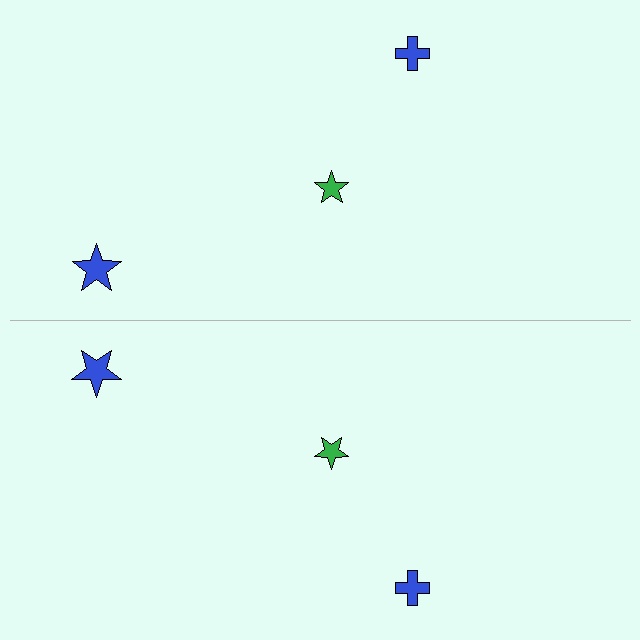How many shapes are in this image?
There are 6 shapes in this image.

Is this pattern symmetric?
Yes, this pattern has bilateral (reflection) symmetry.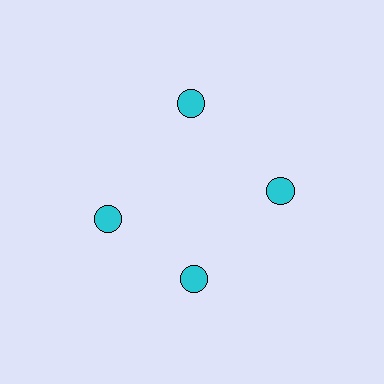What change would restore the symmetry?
The symmetry would be restored by rotating it back into even spacing with its neighbors so that all 4 circles sit at equal angles and equal distance from the center.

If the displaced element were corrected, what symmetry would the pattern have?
It would have 4-fold rotational symmetry — the pattern would map onto itself every 90 degrees.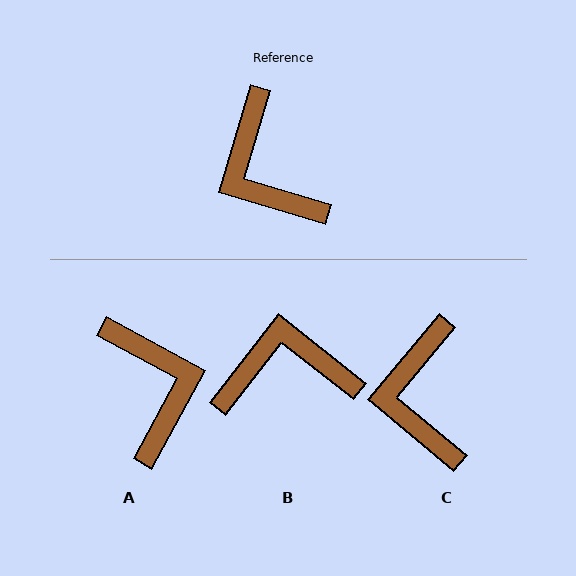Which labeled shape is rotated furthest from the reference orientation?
A, about 168 degrees away.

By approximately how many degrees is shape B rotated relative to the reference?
Approximately 111 degrees clockwise.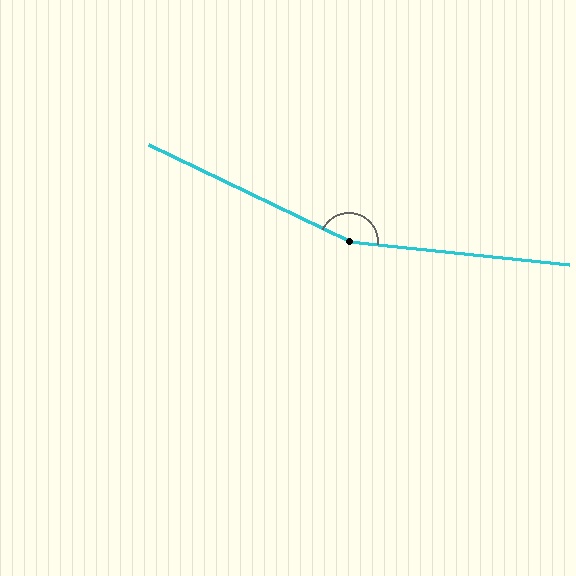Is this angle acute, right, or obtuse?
It is obtuse.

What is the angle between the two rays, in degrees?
Approximately 160 degrees.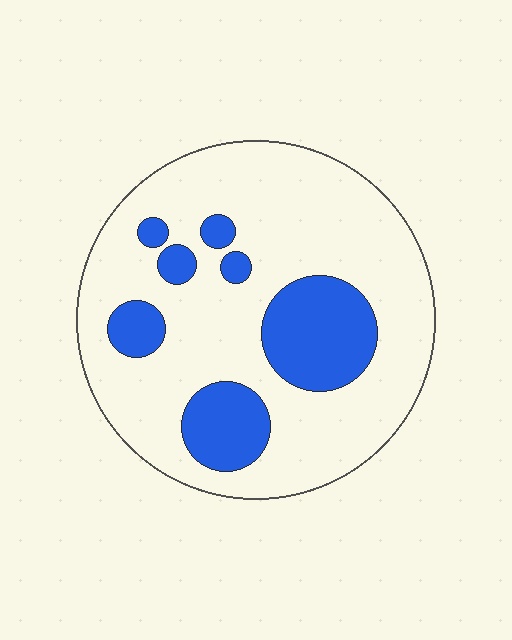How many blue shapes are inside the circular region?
7.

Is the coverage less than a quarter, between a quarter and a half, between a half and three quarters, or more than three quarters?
Less than a quarter.